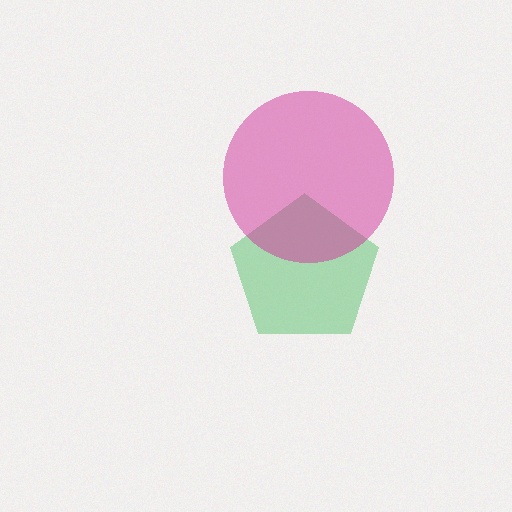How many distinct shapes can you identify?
There are 2 distinct shapes: a green pentagon, a magenta circle.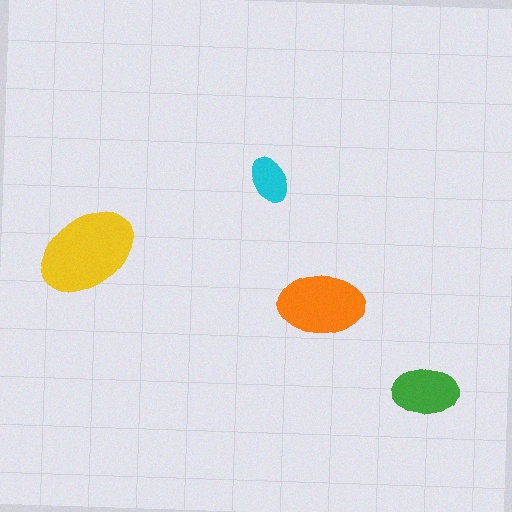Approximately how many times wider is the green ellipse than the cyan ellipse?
About 1.5 times wider.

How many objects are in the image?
There are 4 objects in the image.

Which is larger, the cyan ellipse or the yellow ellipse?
The yellow one.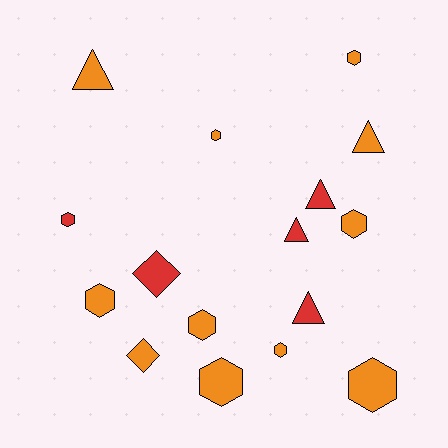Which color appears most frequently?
Orange, with 11 objects.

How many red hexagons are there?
There is 1 red hexagon.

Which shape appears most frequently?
Hexagon, with 9 objects.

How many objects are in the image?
There are 16 objects.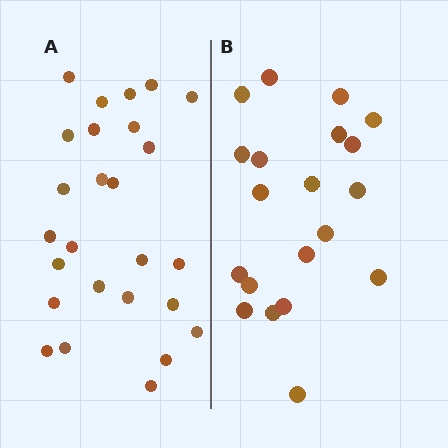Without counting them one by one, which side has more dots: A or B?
Region A (the left region) has more dots.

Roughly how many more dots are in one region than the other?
Region A has about 6 more dots than region B.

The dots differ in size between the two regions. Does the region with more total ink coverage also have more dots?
No. Region B has more total ink coverage because its dots are larger, but region A actually contains more individual dots. Total area can be misleading — the number of items is what matters here.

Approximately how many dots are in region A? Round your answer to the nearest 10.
About 30 dots. (The exact count is 26, which rounds to 30.)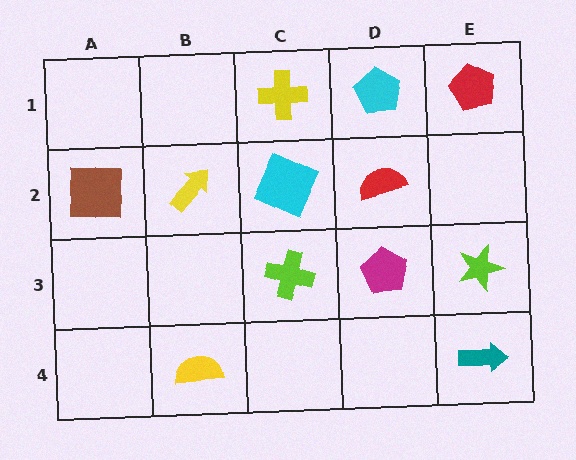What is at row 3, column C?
A lime cross.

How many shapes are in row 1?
3 shapes.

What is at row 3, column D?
A magenta pentagon.